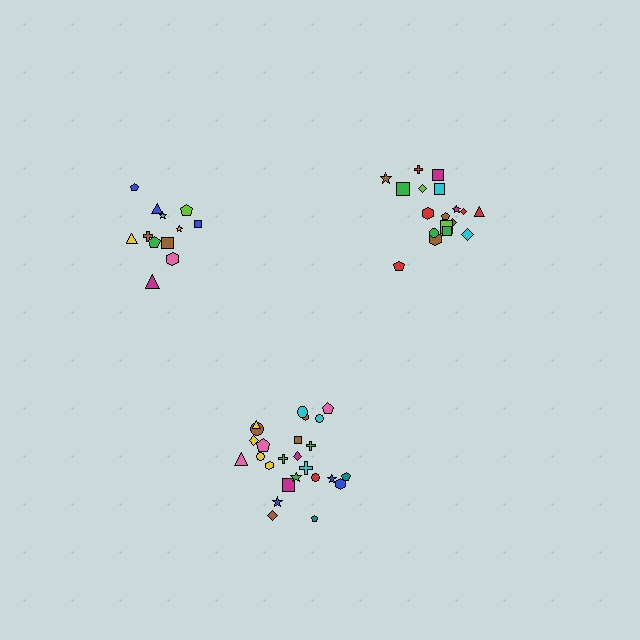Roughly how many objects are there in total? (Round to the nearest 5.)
Roughly 55 objects in total.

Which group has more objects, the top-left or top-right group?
The top-right group.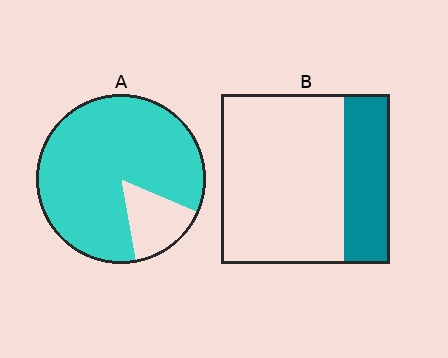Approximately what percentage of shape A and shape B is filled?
A is approximately 85% and B is approximately 25%.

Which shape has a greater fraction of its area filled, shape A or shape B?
Shape A.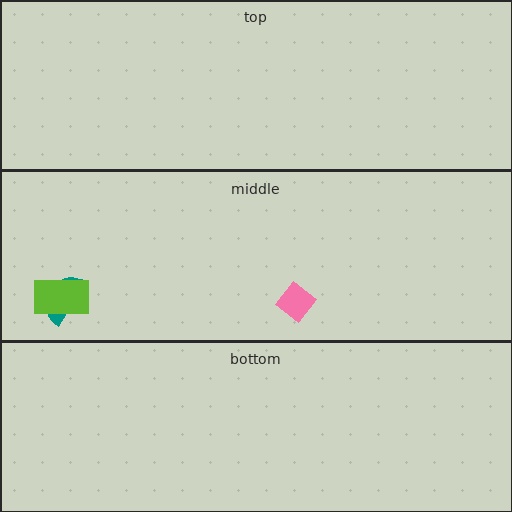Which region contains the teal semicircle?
The middle region.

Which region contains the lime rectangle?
The middle region.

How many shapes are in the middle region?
3.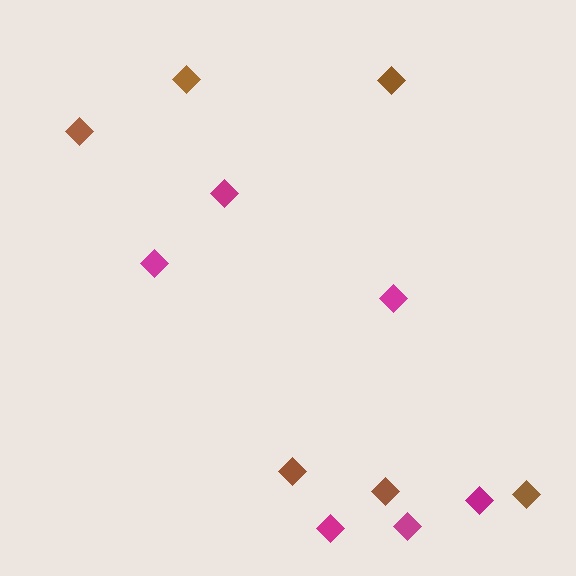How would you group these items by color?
There are 2 groups: one group of magenta diamonds (6) and one group of brown diamonds (6).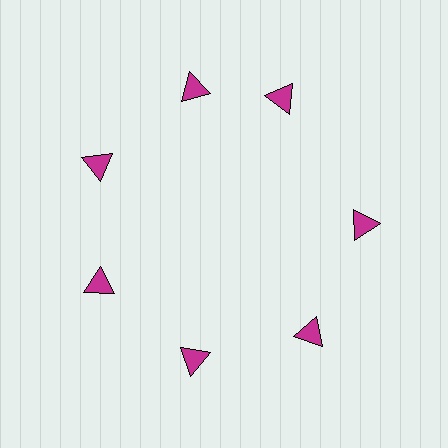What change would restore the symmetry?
The symmetry would be restored by rotating it back into even spacing with its neighbors so that all 7 triangles sit at equal angles and equal distance from the center.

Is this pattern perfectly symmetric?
No. The 7 magenta triangles are arranged in a ring, but one element near the 1 o'clock position is rotated out of alignment along the ring, breaking the 7-fold rotational symmetry.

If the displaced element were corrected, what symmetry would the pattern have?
It would have 7-fold rotational symmetry — the pattern would map onto itself every 51 degrees.